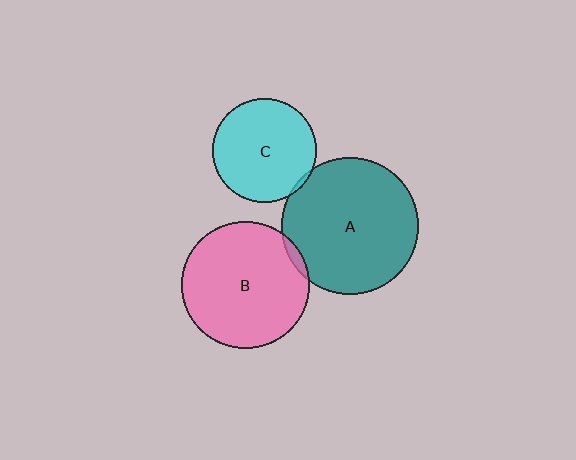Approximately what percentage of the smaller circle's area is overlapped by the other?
Approximately 5%.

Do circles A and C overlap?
Yes.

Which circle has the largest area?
Circle A (teal).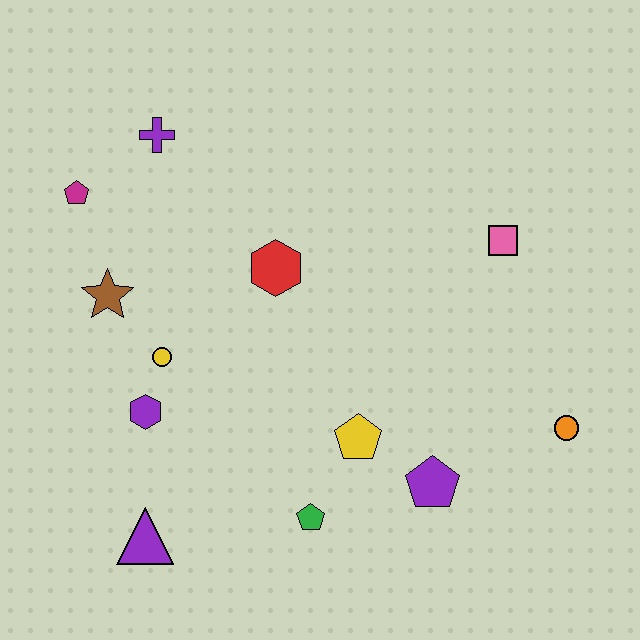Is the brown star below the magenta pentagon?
Yes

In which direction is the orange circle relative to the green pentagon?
The orange circle is to the right of the green pentagon.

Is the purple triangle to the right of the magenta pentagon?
Yes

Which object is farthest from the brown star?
The orange circle is farthest from the brown star.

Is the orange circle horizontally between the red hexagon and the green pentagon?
No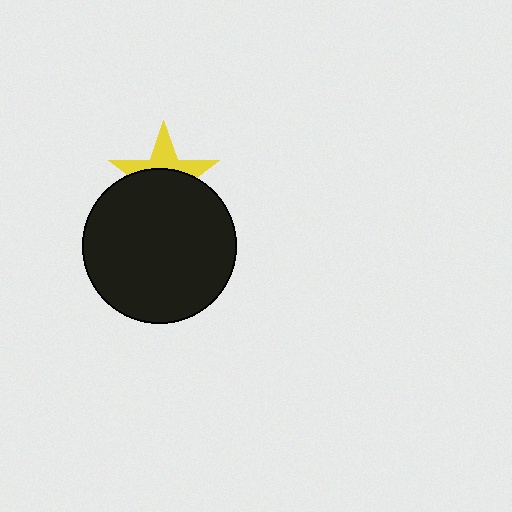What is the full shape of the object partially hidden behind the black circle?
The partially hidden object is a yellow star.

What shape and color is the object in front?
The object in front is a black circle.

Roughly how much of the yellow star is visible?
A small part of it is visible (roughly 41%).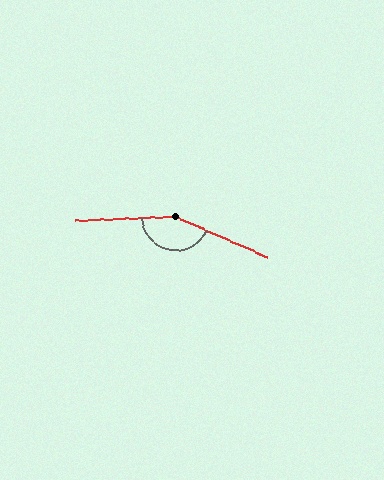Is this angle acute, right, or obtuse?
It is obtuse.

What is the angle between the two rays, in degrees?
Approximately 154 degrees.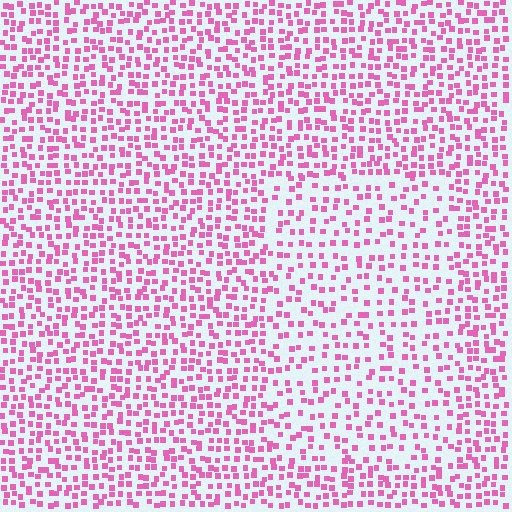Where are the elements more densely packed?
The elements are more densely packed outside the rectangle boundary.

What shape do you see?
I see a rectangle.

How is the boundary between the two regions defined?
The boundary is defined by a change in element density (approximately 1.6x ratio). All elements are the same color, size, and shape.